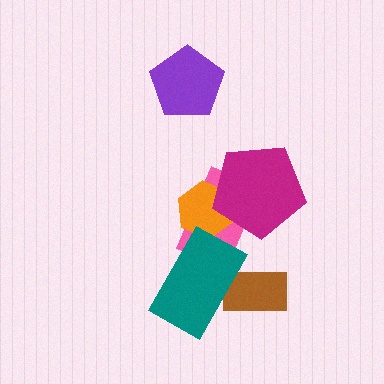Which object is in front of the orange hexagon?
The magenta pentagon is in front of the orange hexagon.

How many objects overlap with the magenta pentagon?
2 objects overlap with the magenta pentagon.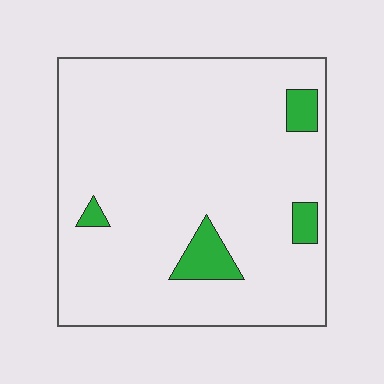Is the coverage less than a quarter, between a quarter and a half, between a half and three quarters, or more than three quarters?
Less than a quarter.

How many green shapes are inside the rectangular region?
4.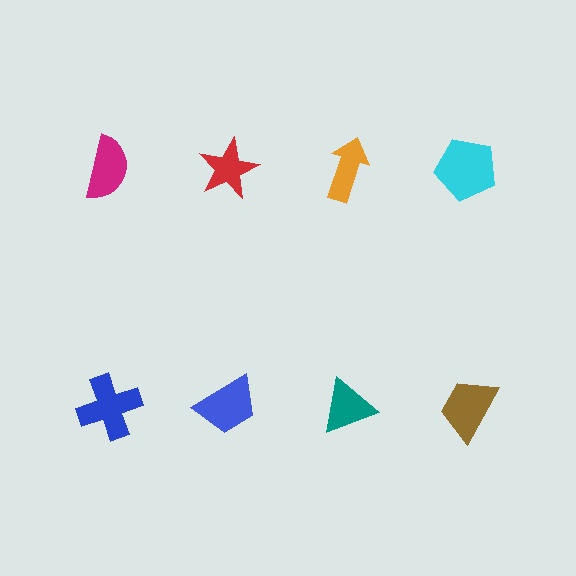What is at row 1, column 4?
A cyan pentagon.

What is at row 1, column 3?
An orange arrow.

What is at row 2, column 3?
A teal triangle.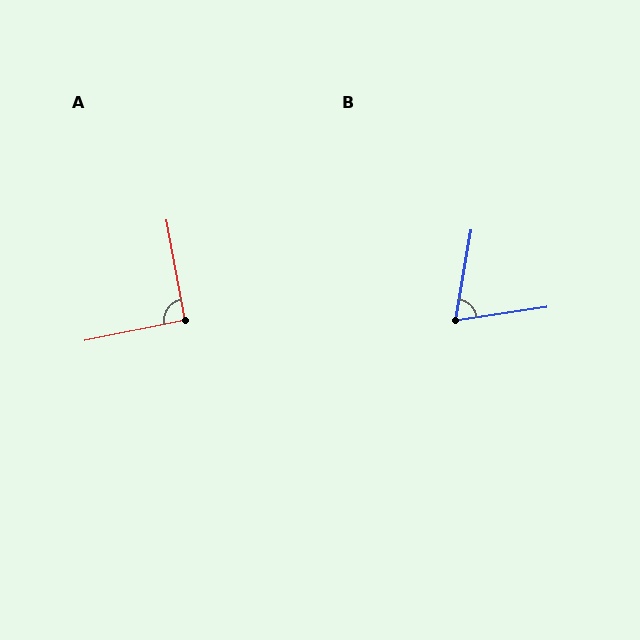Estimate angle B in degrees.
Approximately 72 degrees.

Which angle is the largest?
A, at approximately 91 degrees.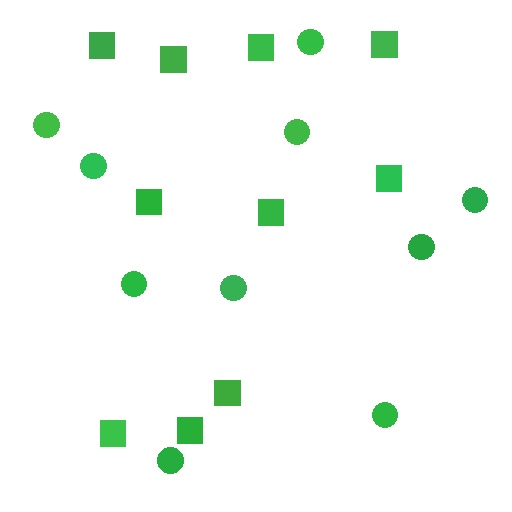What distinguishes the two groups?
There are 2 groups: one group of circles (10) and one group of squares (10).